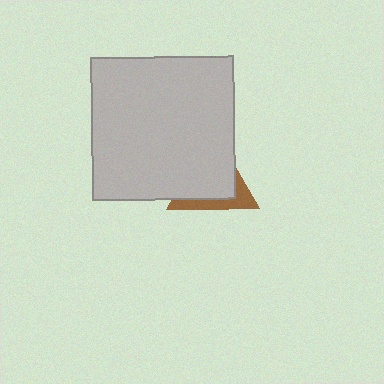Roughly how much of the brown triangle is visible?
A small part of it is visible (roughly 31%).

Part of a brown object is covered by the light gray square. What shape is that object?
It is a triangle.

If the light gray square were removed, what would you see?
You would see the complete brown triangle.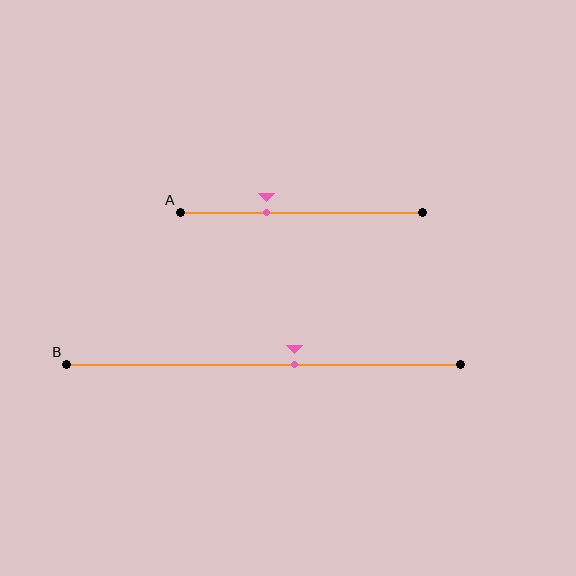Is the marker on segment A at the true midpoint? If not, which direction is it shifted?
No, the marker on segment A is shifted to the left by about 14% of the segment length.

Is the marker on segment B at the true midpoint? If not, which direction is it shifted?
No, the marker on segment B is shifted to the right by about 8% of the segment length.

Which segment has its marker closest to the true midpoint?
Segment B has its marker closest to the true midpoint.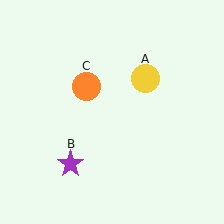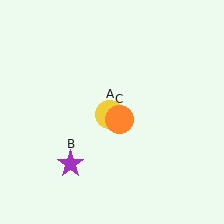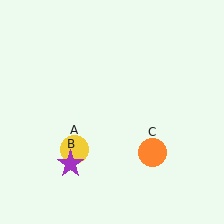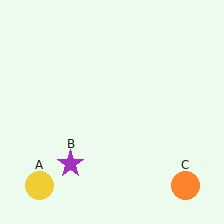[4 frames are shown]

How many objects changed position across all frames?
2 objects changed position: yellow circle (object A), orange circle (object C).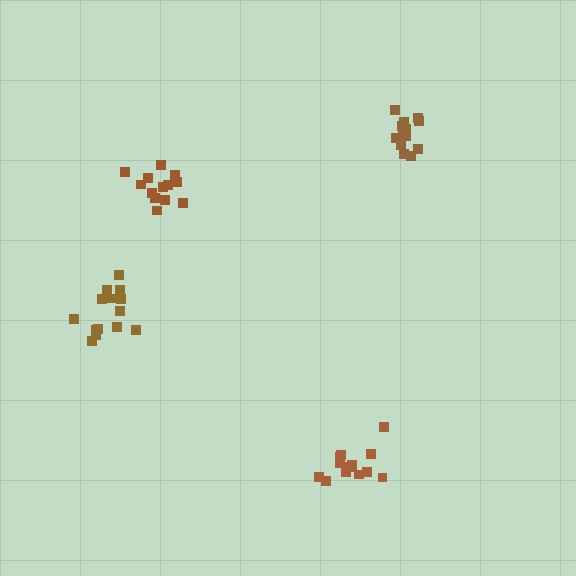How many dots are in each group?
Group 1: 13 dots, Group 2: 15 dots, Group 3: 14 dots, Group 4: 13 dots (55 total).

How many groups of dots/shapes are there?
There are 4 groups.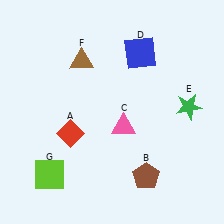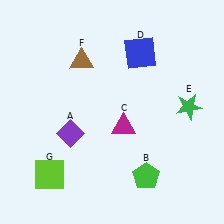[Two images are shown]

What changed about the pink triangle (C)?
In Image 1, C is pink. In Image 2, it changed to magenta.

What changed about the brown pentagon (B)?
In Image 1, B is brown. In Image 2, it changed to green.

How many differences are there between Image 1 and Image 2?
There are 3 differences between the two images.